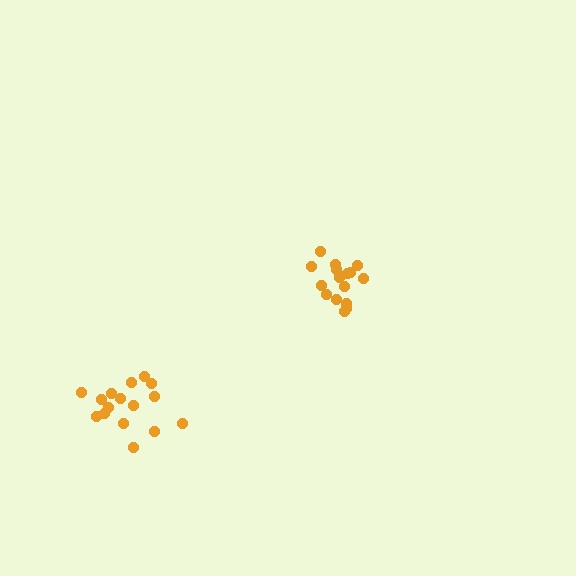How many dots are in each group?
Group 1: 16 dots, Group 2: 16 dots (32 total).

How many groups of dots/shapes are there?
There are 2 groups.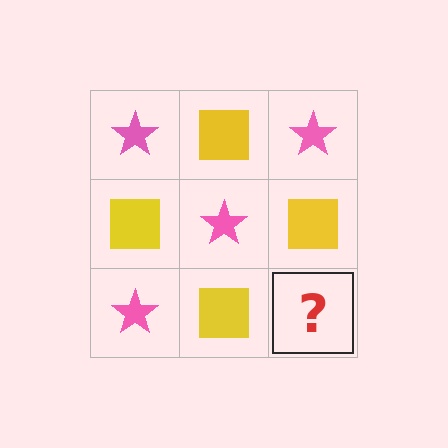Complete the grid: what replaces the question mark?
The question mark should be replaced with a pink star.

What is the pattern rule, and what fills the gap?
The rule is that it alternates pink star and yellow square in a checkerboard pattern. The gap should be filled with a pink star.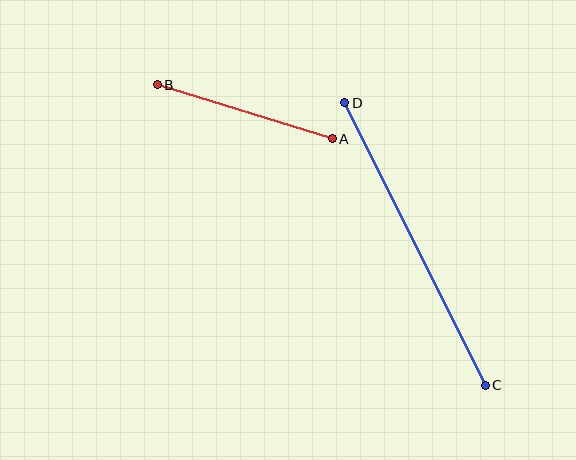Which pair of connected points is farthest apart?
Points C and D are farthest apart.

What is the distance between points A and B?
The distance is approximately 183 pixels.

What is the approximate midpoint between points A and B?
The midpoint is at approximately (245, 112) pixels.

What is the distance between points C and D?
The distance is approximately 316 pixels.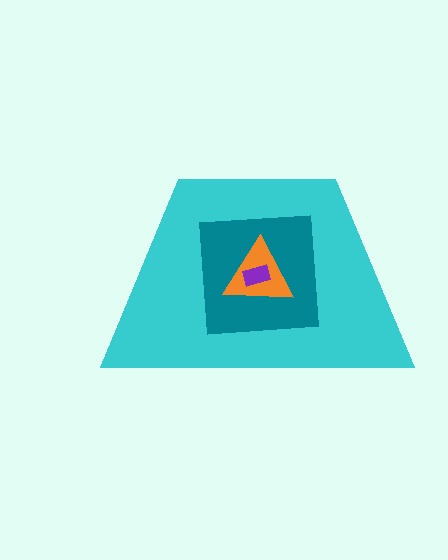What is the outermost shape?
The cyan trapezoid.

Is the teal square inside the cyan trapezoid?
Yes.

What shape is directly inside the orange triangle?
The purple rectangle.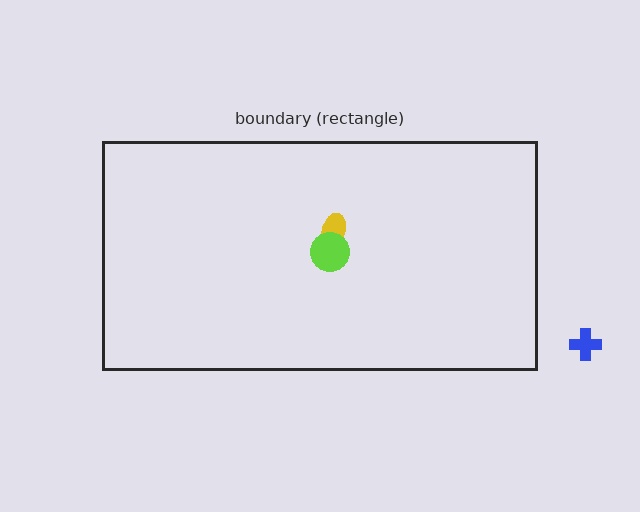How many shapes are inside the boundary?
2 inside, 1 outside.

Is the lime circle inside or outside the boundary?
Inside.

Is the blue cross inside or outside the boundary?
Outside.